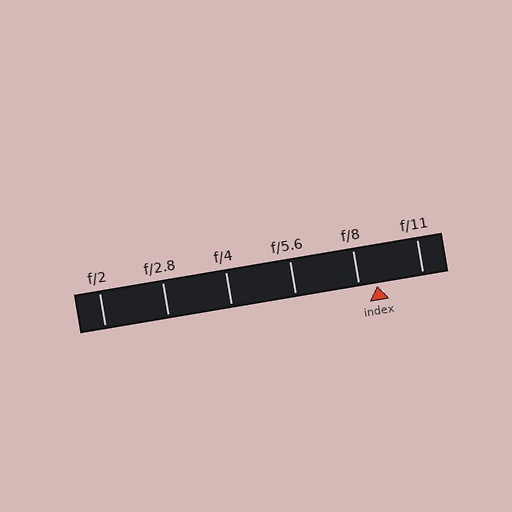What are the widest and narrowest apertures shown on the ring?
The widest aperture shown is f/2 and the narrowest is f/11.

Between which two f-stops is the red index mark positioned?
The index mark is between f/8 and f/11.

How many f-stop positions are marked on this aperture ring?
There are 6 f-stop positions marked.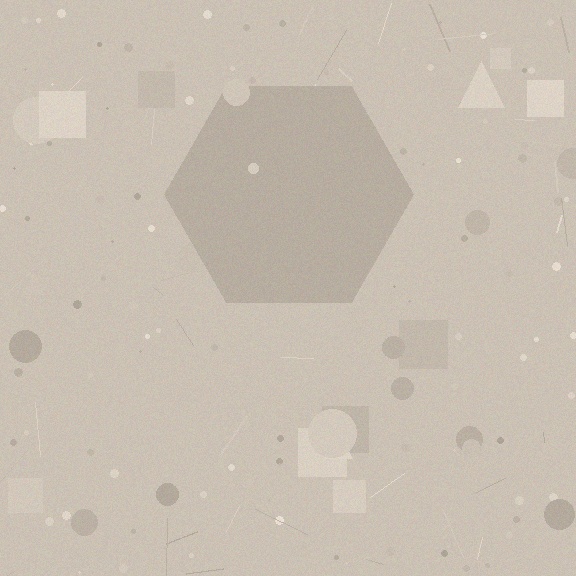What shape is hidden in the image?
A hexagon is hidden in the image.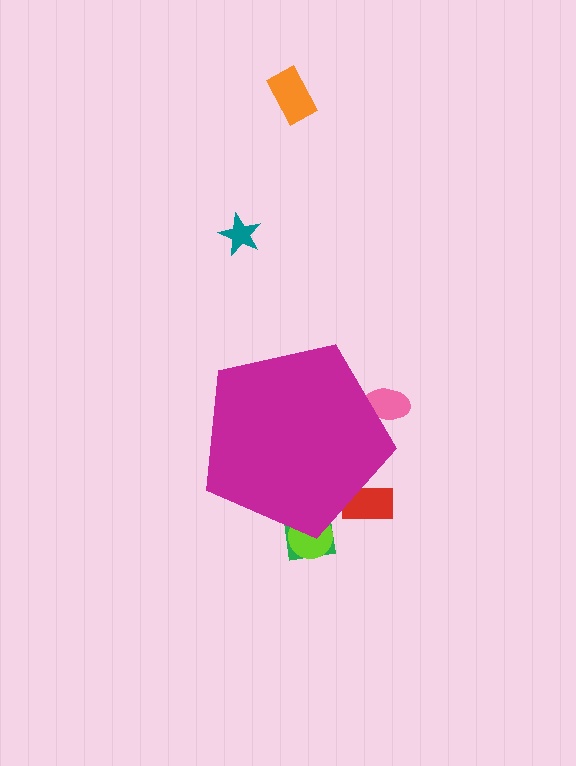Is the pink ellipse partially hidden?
Yes, the pink ellipse is partially hidden behind the magenta pentagon.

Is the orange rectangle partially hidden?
No, the orange rectangle is fully visible.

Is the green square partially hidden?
Yes, the green square is partially hidden behind the magenta pentagon.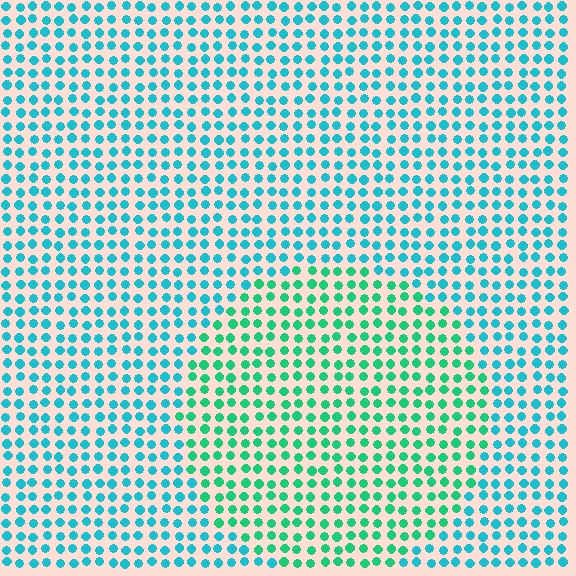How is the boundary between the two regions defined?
The boundary is defined purely by a slight shift in hue (about 33 degrees). Spacing, size, and orientation are identical on both sides.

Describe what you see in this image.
The image is filled with small cyan elements in a uniform arrangement. A circle-shaped region is visible where the elements are tinted to a slightly different hue, forming a subtle color boundary.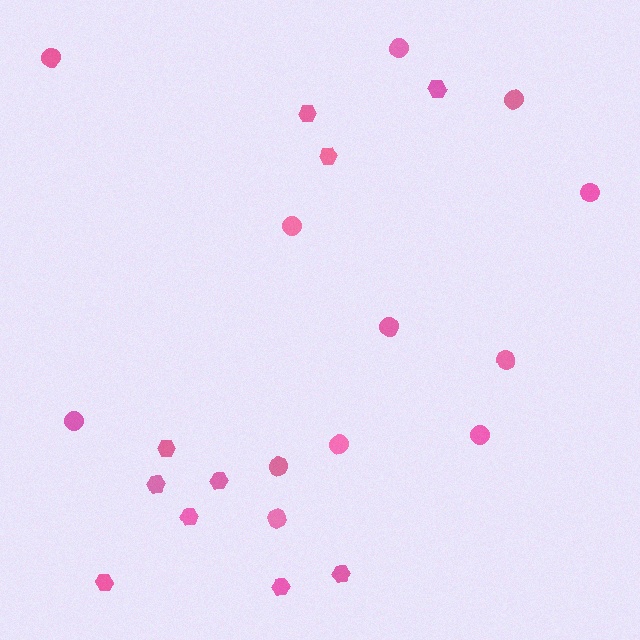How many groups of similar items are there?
There are 2 groups: one group of hexagons (10) and one group of circles (12).